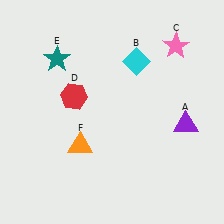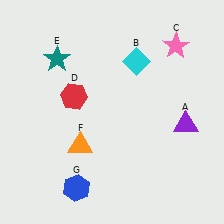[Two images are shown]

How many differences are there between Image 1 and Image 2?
There is 1 difference between the two images.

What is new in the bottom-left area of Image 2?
A blue hexagon (G) was added in the bottom-left area of Image 2.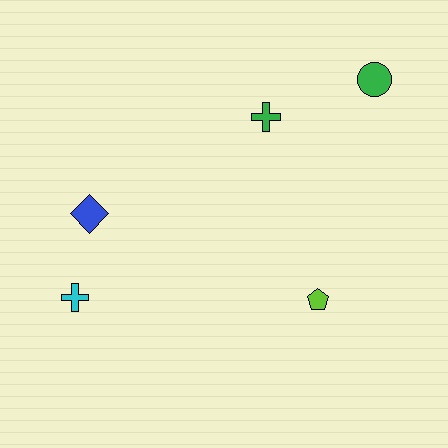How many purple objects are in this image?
There are no purple objects.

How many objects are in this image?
There are 5 objects.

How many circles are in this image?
There is 1 circle.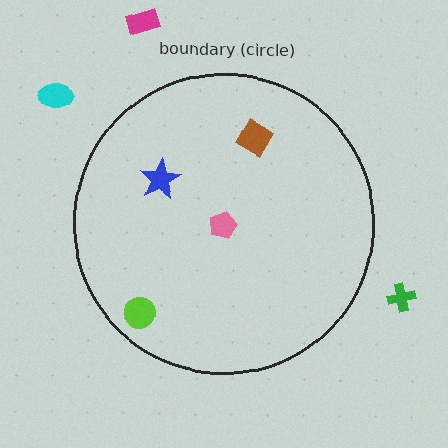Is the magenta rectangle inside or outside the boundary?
Outside.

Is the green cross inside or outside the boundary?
Outside.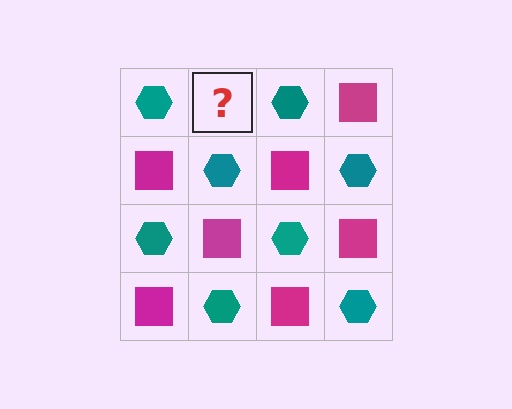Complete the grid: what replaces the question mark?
The question mark should be replaced with a magenta square.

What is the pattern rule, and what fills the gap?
The rule is that it alternates teal hexagon and magenta square in a checkerboard pattern. The gap should be filled with a magenta square.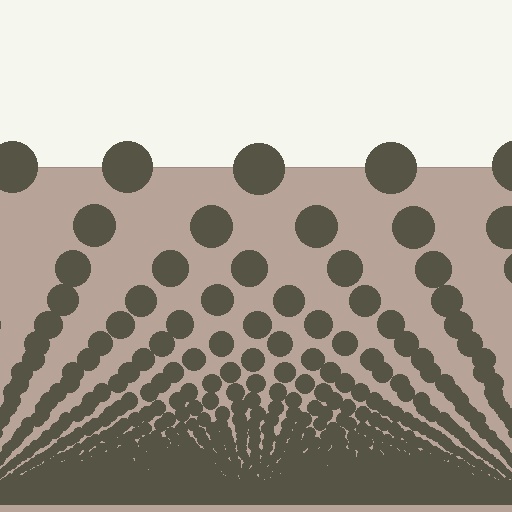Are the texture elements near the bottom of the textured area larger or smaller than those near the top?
Smaller. The gradient is inverted — elements near the bottom are smaller and denser.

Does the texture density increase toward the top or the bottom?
Density increases toward the bottom.